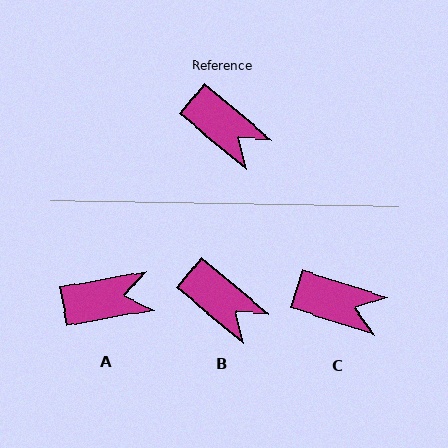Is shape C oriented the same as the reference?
No, it is off by about 22 degrees.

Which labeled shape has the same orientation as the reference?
B.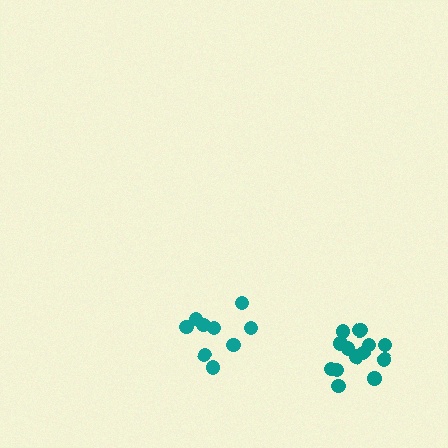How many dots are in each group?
Group 1: 9 dots, Group 2: 14 dots (23 total).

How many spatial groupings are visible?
There are 2 spatial groupings.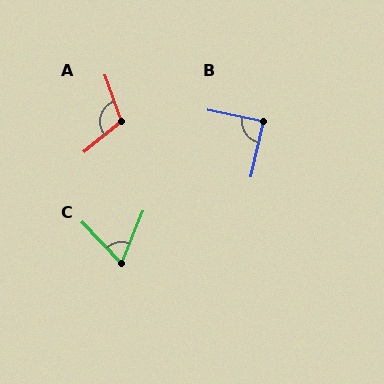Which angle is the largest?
A, at approximately 110 degrees.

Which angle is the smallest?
C, at approximately 66 degrees.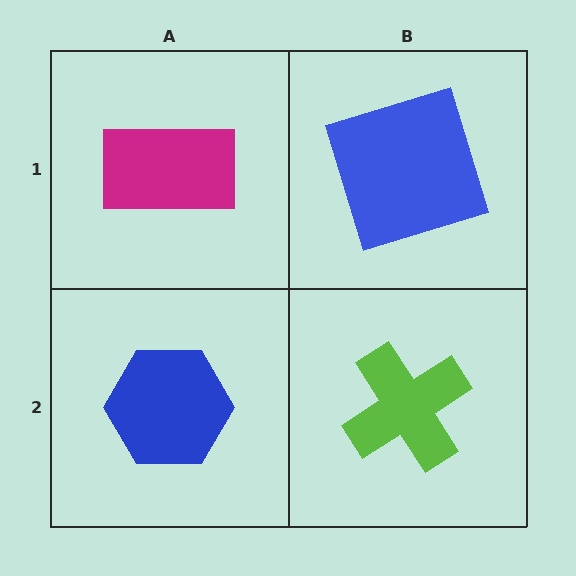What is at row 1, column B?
A blue square.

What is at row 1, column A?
A magenta rectangle.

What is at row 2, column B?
A lime cross.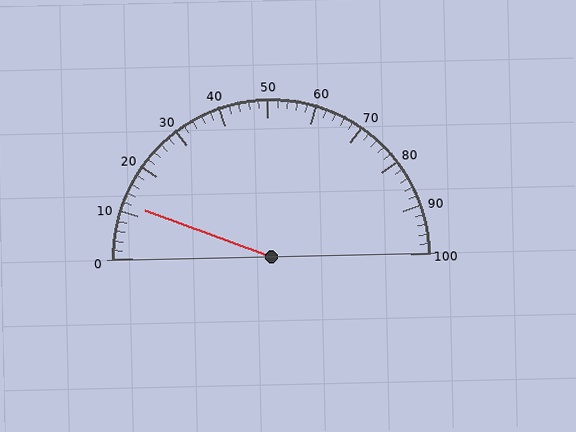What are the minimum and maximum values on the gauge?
The gauge ranges from 0 to 100.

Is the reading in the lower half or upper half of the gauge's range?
The reading is in the lower half of the range (0 to 100).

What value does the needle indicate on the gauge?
The needle indicates approximately 12.